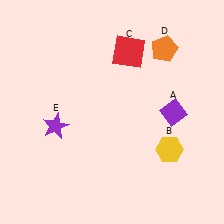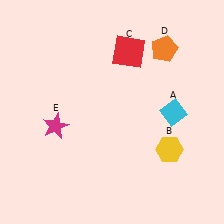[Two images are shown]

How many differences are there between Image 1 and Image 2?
There are 2 differences between the two images.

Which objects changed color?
A changed from purple to cyan. E changed from purple to magenta.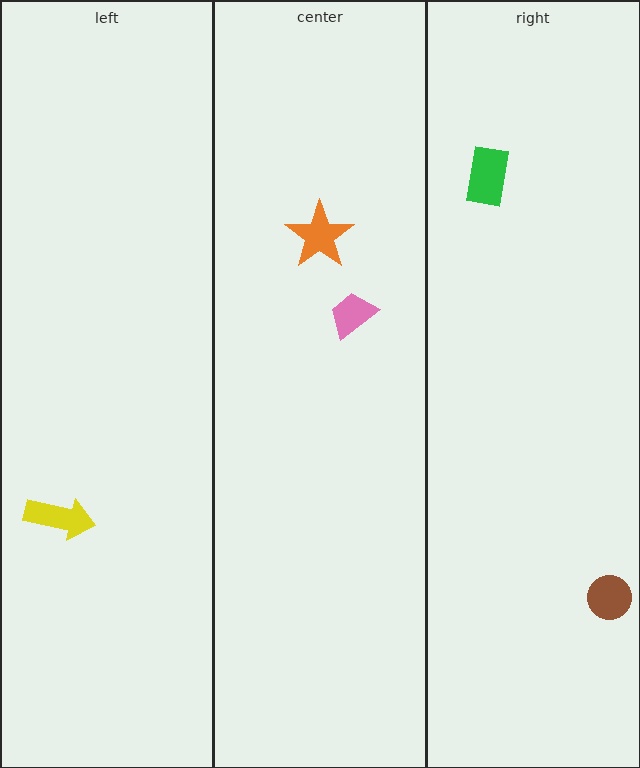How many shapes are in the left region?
1.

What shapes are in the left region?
The yellow arrow.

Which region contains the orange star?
The center region.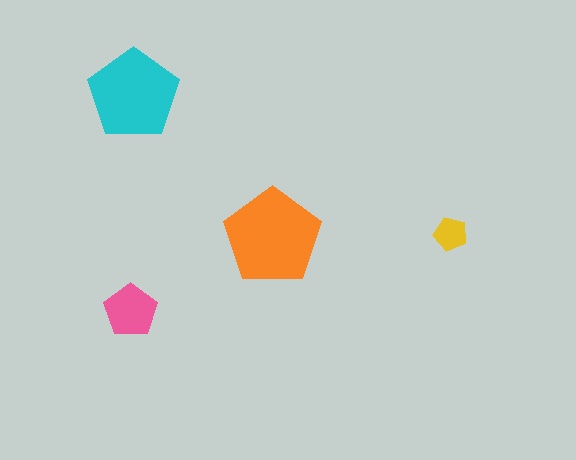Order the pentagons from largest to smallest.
the orange one, the cyan one, the pink one, the yellow one.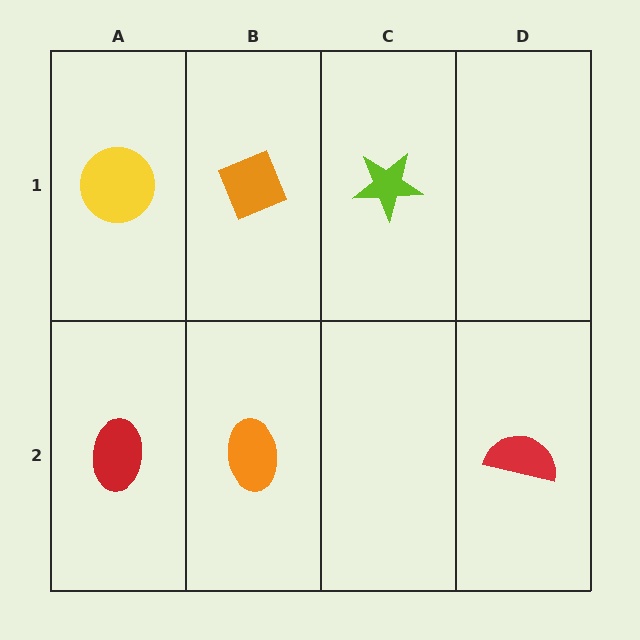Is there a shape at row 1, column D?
No, that cell is empty.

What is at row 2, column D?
A red semicircle.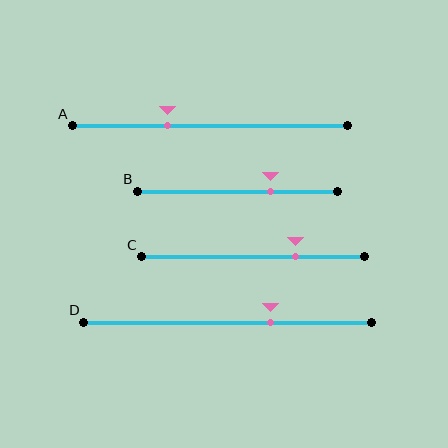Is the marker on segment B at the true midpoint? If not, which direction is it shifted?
No, the marker on segment B is shifted to the right by about 17% of the segment length.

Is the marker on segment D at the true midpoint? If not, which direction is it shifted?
No, the marker on segment D is shifted to the right by about 15% of the segment length.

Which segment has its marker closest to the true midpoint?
Segment D has its marker closest to the true midpoint.